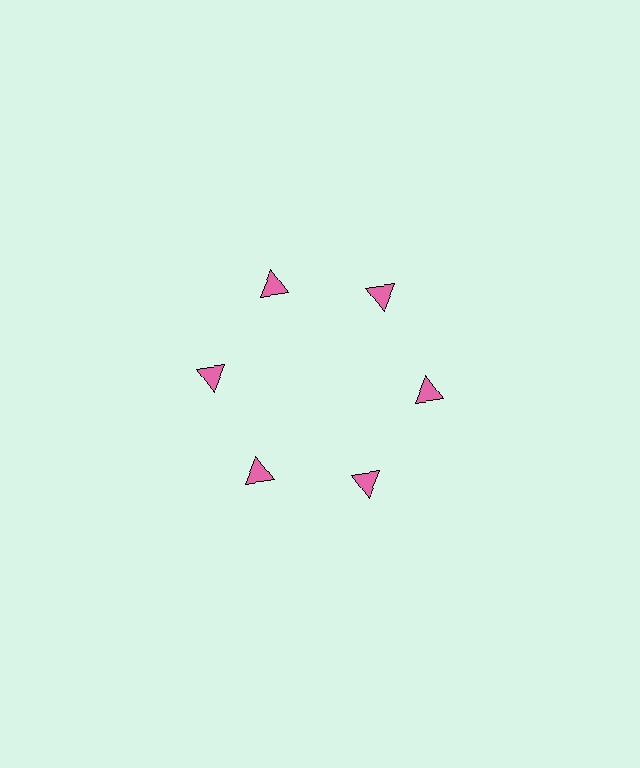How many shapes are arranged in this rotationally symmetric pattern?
There are 6 shapes, arranged in 6 groups of 1.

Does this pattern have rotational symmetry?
Yes, this pattern has 6-fold rotational symmetry. It looks the same after rotating 60 degrees around the center.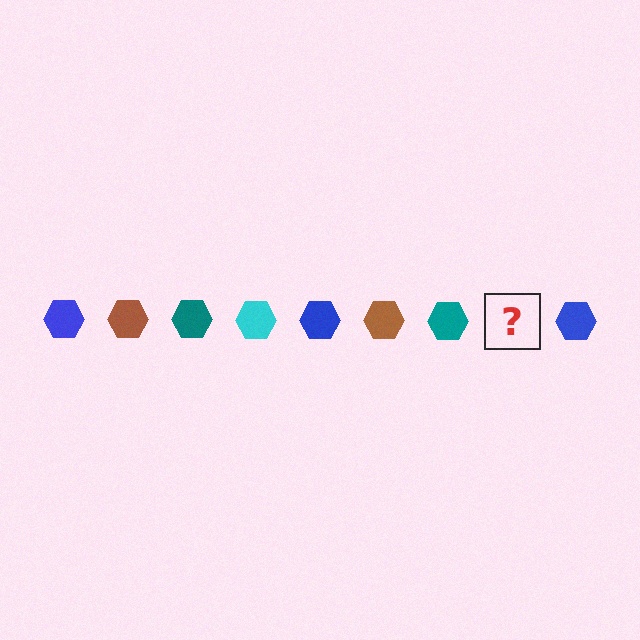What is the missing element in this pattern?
The missing element is a cyan hexagon.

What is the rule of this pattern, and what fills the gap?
The rule is that the pattern cycles through blue, brown, teal, cyan hexagons. The gap should be filled with a cyan hexagon.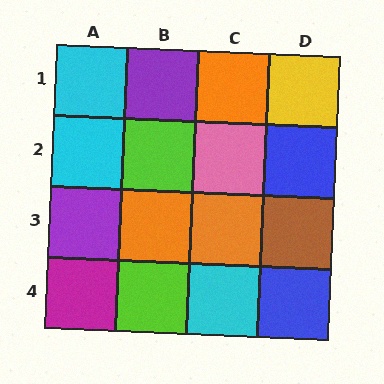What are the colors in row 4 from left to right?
Magenta, lime, cyan, blue.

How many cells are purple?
2 cells are purple.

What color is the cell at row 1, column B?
Purple.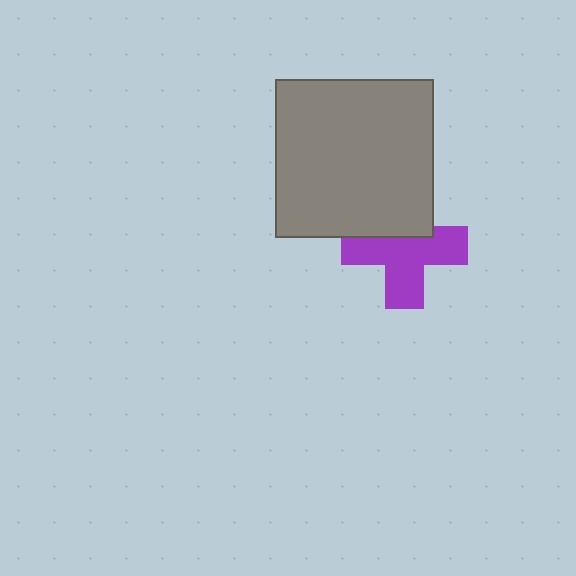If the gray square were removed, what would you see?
You would see the complete purple cross.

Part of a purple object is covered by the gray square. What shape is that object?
It is a cross.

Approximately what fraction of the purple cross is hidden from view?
Roughly 33% of the purple cross is hidden behind the gray square.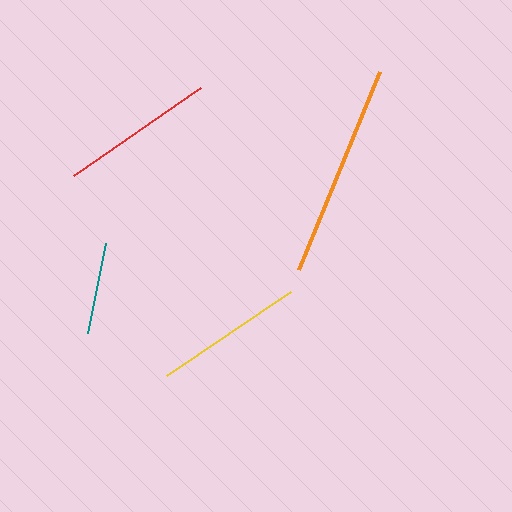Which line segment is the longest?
The orange line is the longest at approximately 213 pixels.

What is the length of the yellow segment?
The yellow segment is approximately 150 pixels long.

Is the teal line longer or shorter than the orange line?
The orange line is longer than the teal line.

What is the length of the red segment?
The red segment is approximately 155 pixels long.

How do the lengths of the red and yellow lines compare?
The red and yellow lines are approximately the same length.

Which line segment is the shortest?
The teal line is the shortest at approximately 92 pixels.